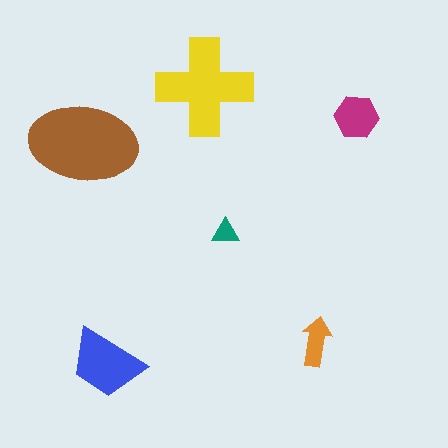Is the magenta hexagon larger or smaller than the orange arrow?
Larger.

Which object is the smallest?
The teal triangle.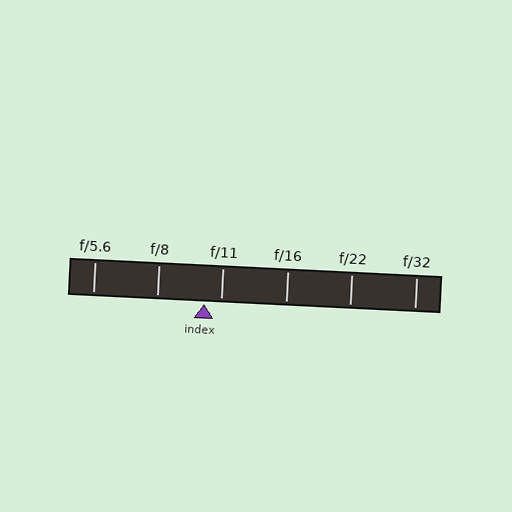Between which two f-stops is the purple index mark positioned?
The index mark is between f/8 and f/11.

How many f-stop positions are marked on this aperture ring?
There are 6 f-stop positions marked.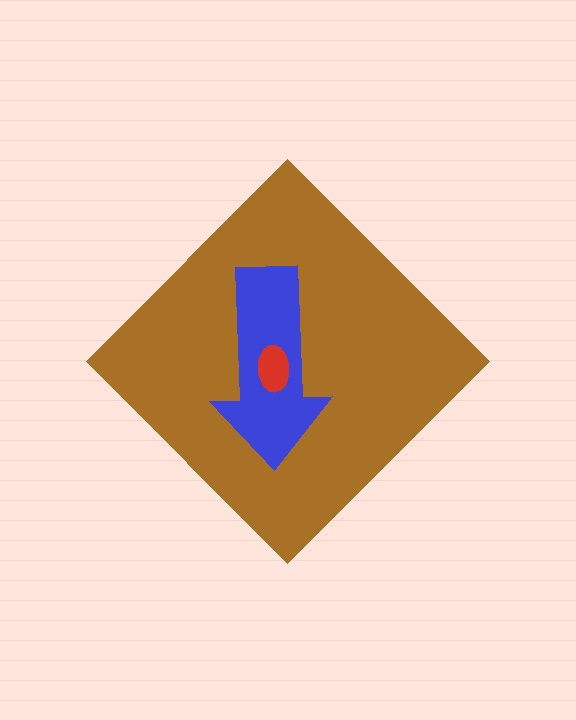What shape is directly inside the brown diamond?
The blue arrow.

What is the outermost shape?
The brown diamond.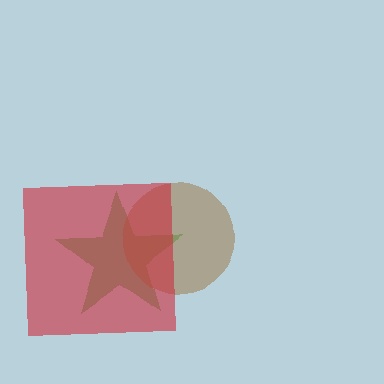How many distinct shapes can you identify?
There are 3 distinct shapes: a green star, a brown circle, a red square.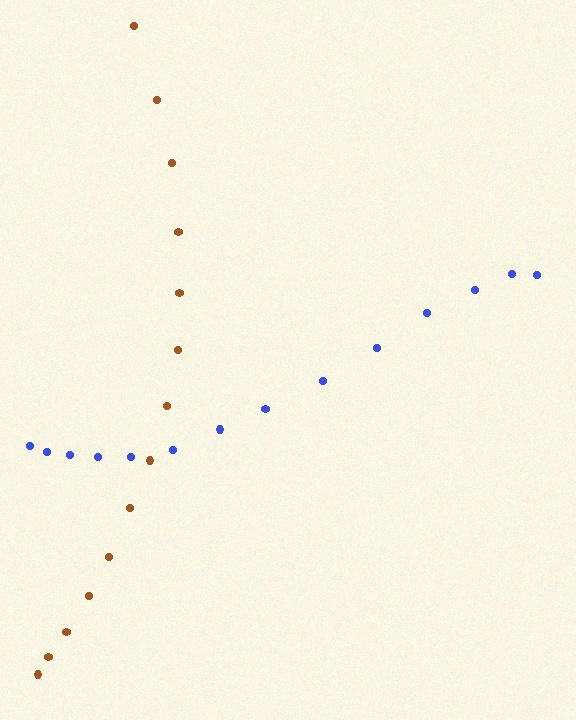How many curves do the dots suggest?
There are 2 distinct paths.